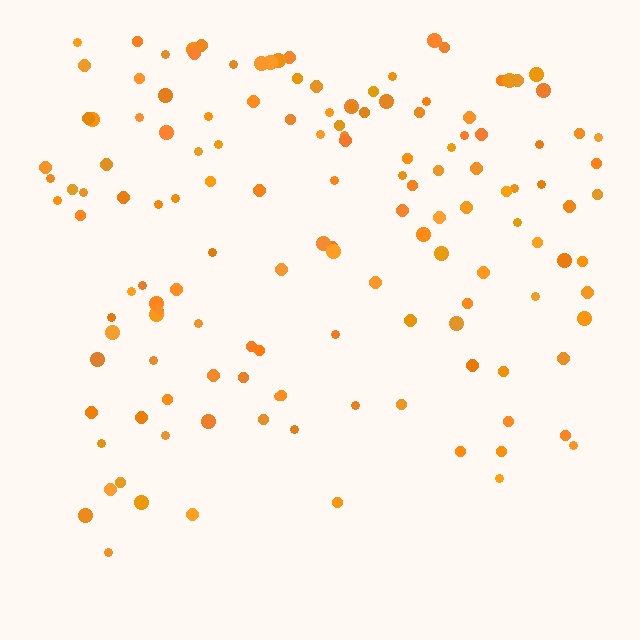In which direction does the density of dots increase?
From bottom to top, with the top side densest.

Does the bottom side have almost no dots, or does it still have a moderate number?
Still a moderate number, just noticeably fewer than the top.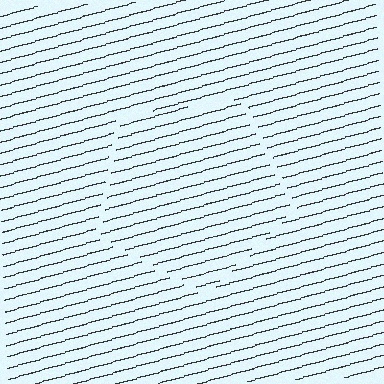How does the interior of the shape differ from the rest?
The interior of the shape contains the same grating, shifted by half a period — the contour is defined by the phase discontinuity where line-ends from the inner and outer gratings abut.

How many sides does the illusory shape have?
5 sides — the line-ends trace a pentagon.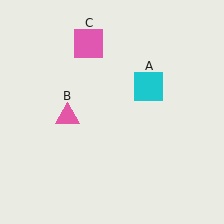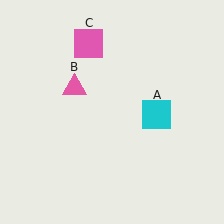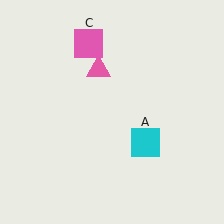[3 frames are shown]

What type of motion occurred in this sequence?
The cyan square (object A), pink triangle (object B) rotated clockwise around the center of the scene.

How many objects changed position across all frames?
2 objects changed position: cyan square (object A), pink triangle (object B).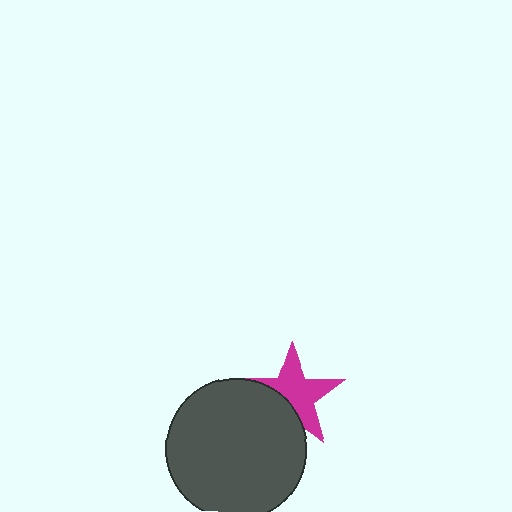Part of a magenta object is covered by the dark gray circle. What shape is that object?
It is a star.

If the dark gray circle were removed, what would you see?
You would see the complete magenta star.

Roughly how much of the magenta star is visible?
Most of it is visible (roughly 66%).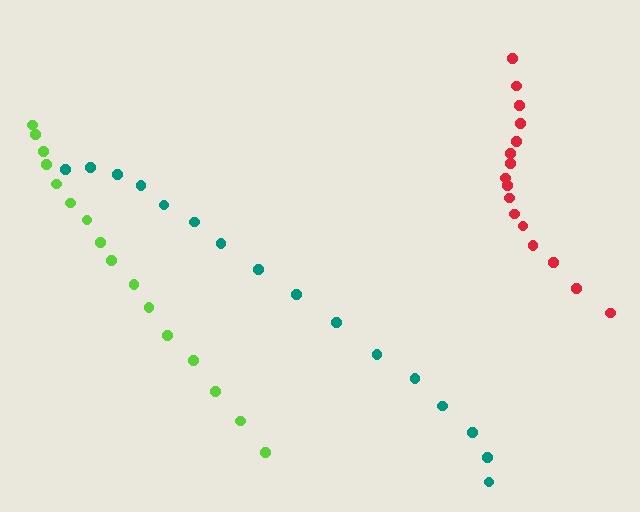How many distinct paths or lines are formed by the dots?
There are 3 distinct paths.